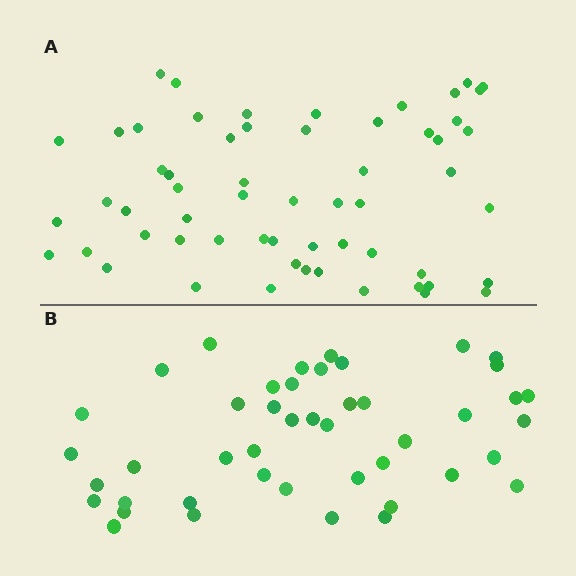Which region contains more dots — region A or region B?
Region A (the top region) has more dots.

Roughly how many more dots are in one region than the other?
Region A has approximately 15 more dots than region B.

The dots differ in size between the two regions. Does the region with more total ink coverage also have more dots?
No. Region B has more total ink coverage because its dots are larger, but region A actually contains more individual dots. Total area can be misleading — the number of items is what matters here.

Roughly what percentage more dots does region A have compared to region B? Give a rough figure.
About 30% more.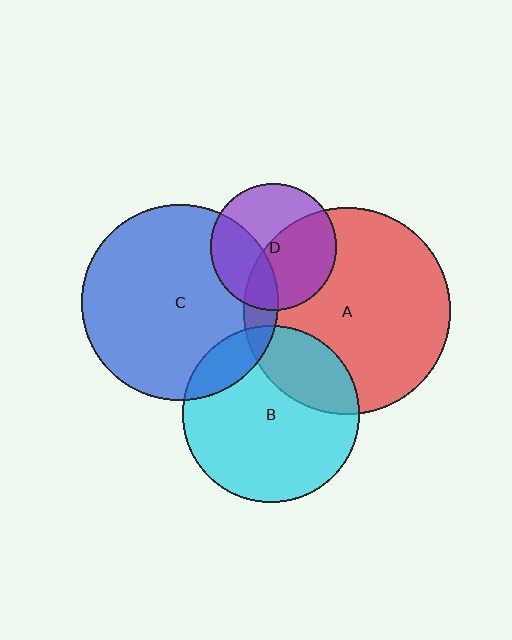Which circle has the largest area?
Circle A (red).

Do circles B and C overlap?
Yes.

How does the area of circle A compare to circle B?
Approximately 1.4 times.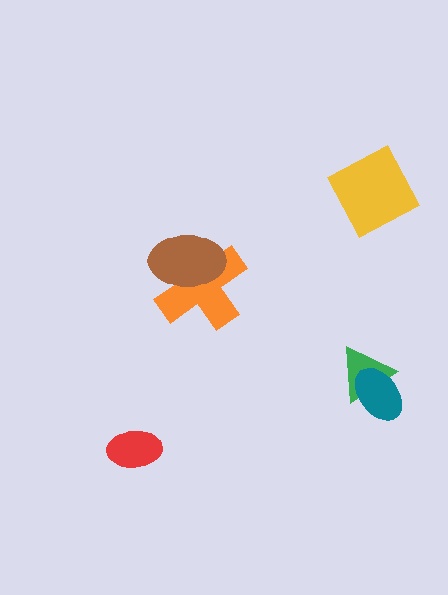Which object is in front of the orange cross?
The brown ellipse is in front of the orange cross.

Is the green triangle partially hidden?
Yes, it is partially covered by another shape.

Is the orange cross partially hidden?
Yes, it is partially covered by another shape.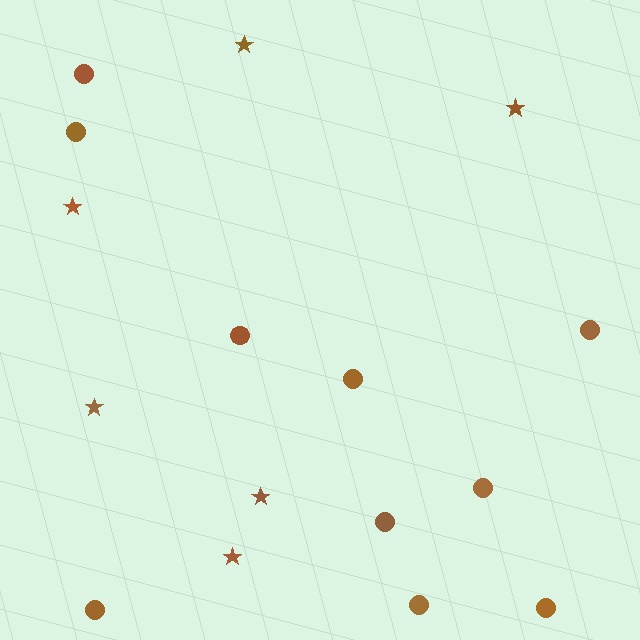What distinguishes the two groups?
There are 2 groups: one group of stars (6) and one group of circles (10).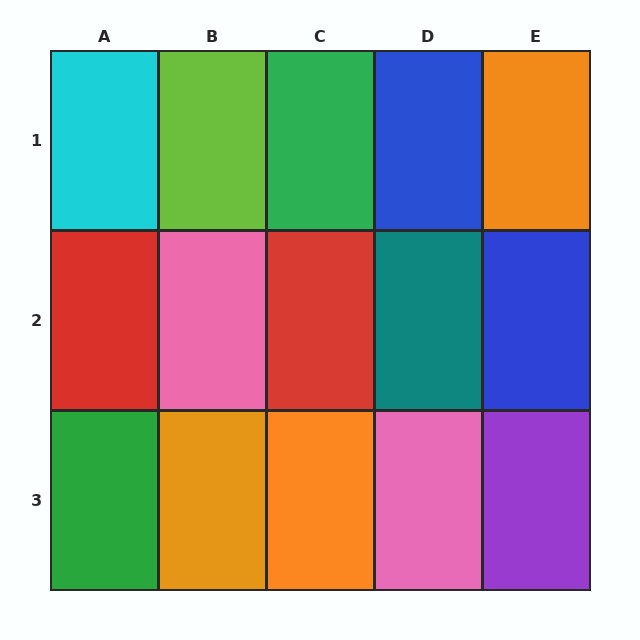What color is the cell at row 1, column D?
Blue.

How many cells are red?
2 cells are red.